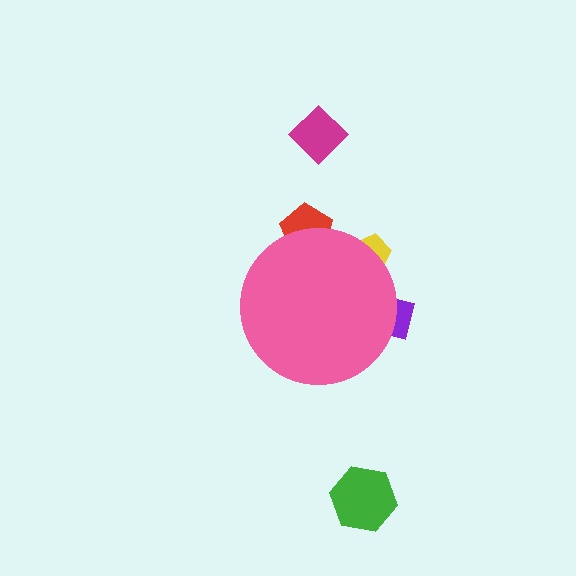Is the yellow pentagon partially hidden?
Yes, the yellow pentagon is partially hidden behind the pink circle.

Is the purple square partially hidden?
Yes, the purple square is partially hidden behind the pink circle.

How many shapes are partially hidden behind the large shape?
3 shapes are partially hidden.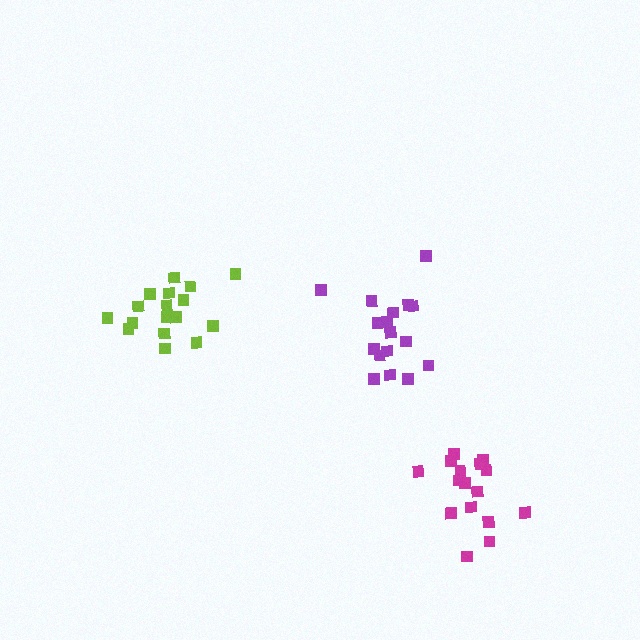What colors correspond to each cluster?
The clusters are colored: magenta, lime, purple.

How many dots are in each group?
Group 1: 16 dots, Group 2: 17 dots, Group 3: 17 dots (50 total).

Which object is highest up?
The lime cluster is topmost.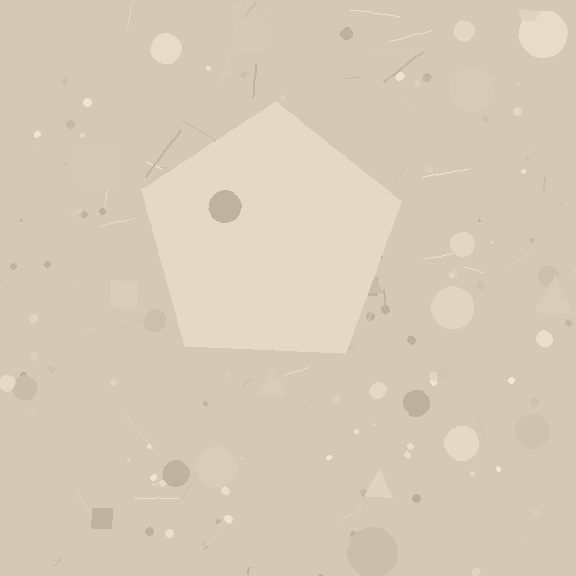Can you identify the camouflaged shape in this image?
The camouflaged shape is a pentagon.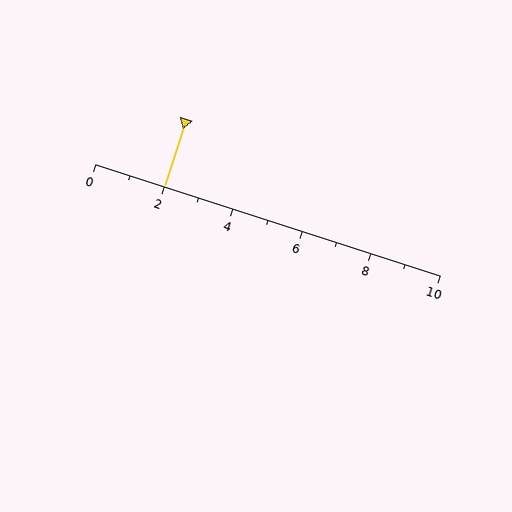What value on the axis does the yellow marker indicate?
The marker indicates approximately 2.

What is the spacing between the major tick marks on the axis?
The major ticks are spaced 2 apart.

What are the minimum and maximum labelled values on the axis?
The axis runs from 0 to 10.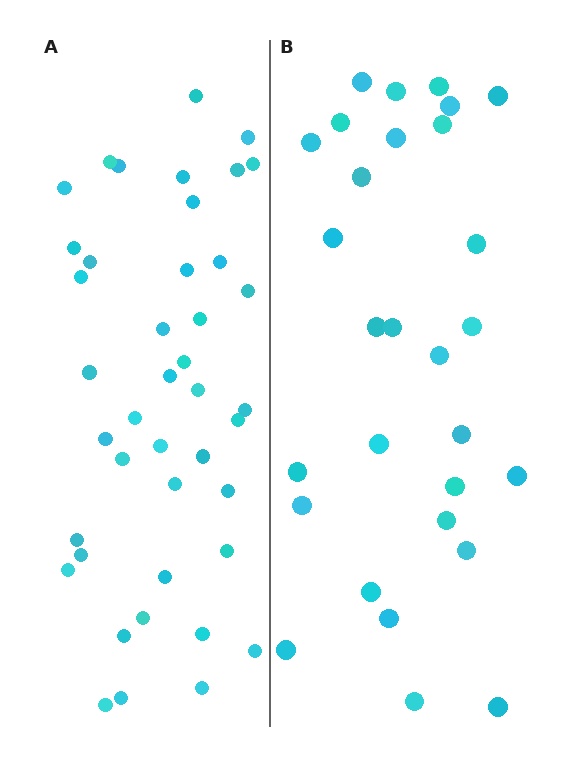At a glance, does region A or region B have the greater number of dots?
Region A (the left region) has more dots.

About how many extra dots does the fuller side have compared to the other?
Region A has approximately 15 more dots than region B.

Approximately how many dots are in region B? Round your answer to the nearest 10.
About 30 dots. (The exact count is 29, which rounds to 30.)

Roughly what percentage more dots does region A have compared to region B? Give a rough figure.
About 45% more.